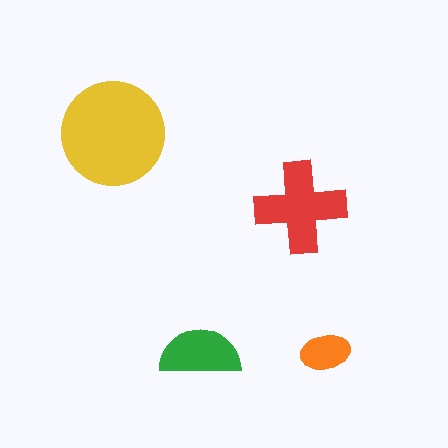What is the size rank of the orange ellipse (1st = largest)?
4th.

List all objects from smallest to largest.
The orange ellipse, the green semicircle, the red cross, the yellow circle.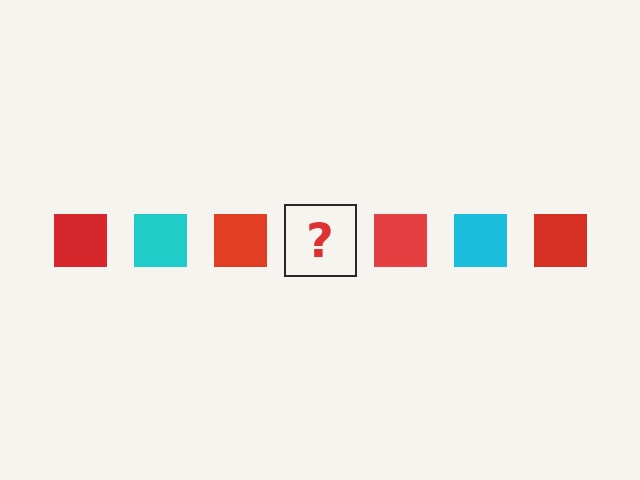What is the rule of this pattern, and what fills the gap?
The rule is that the pattern cycles through red, cyan squares. The gap should be filled with a cyan square.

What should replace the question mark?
The question mark should be replaced with a cyan square.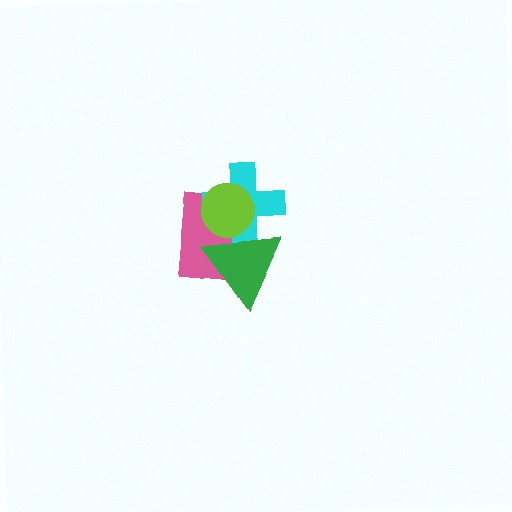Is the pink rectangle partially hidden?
Yes, it is partially covered by another shape.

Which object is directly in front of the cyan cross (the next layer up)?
The green triangle is directly in front of the cyan cross.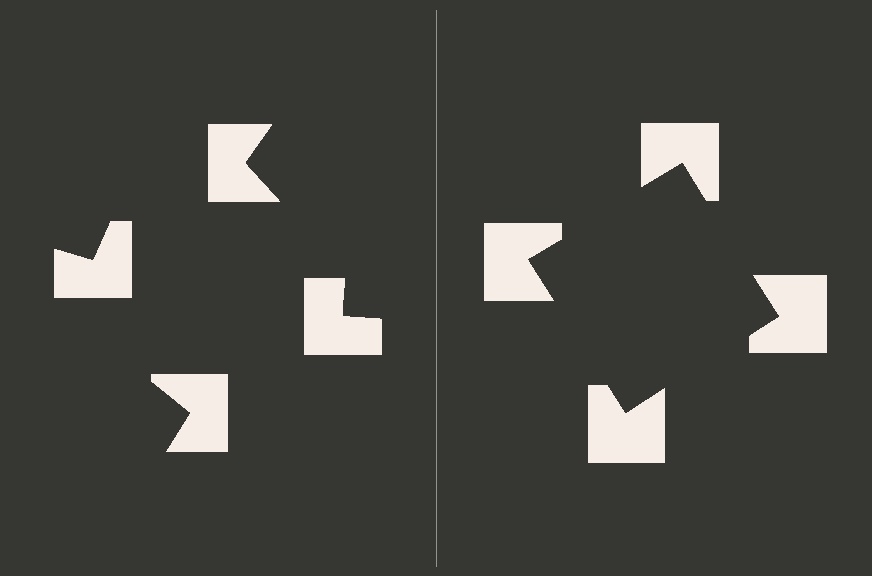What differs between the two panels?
The notched squares are positioned identically on both sides; only the wedge orientations differ. On the right they align to a square; on the left they are misaligned.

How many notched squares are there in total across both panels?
8 — 4 on each side.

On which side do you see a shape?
An illusory square appears on the right side. On the left side the wedge cuts are rotated, so no coherent shape forms.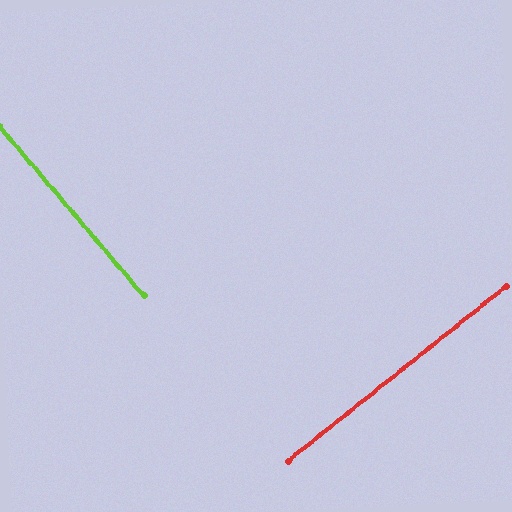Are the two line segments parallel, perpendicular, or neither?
Perpendicular — they meet at approximately 88°.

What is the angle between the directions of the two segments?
Approximately 88 degrees.